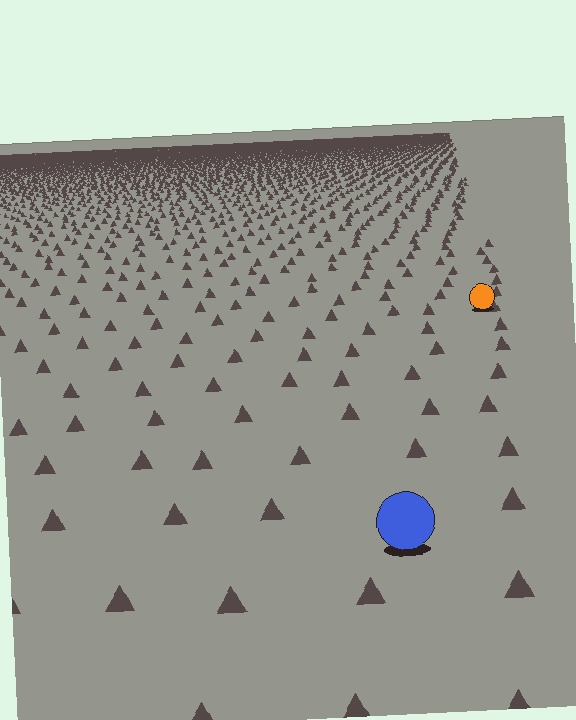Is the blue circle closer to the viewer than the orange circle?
Yes. The blue circle is closer — you can tell from the texture gradient: the ground texture is coarser near it.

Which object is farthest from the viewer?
The orange circle is farthest from the viewer. It appears smaller and the ground texture around it is denser.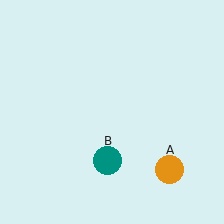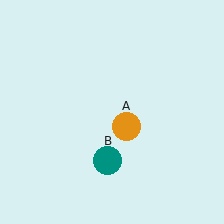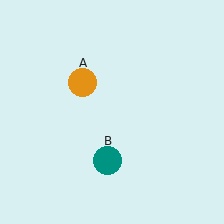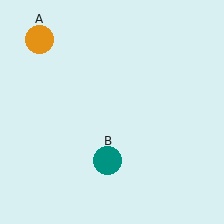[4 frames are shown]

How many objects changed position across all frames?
1 object changed position: orange circle (object A).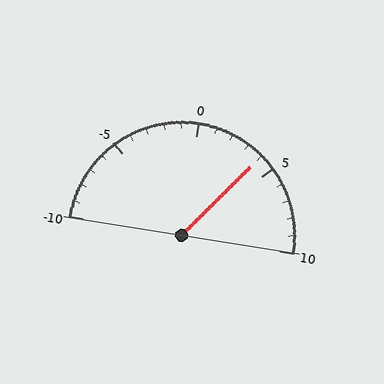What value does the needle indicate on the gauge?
The needle indicates approximately 4.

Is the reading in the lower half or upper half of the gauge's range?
The reading is in the upper half of the range (-10 to 10).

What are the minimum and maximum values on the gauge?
The gauge ranges from -10 to 10.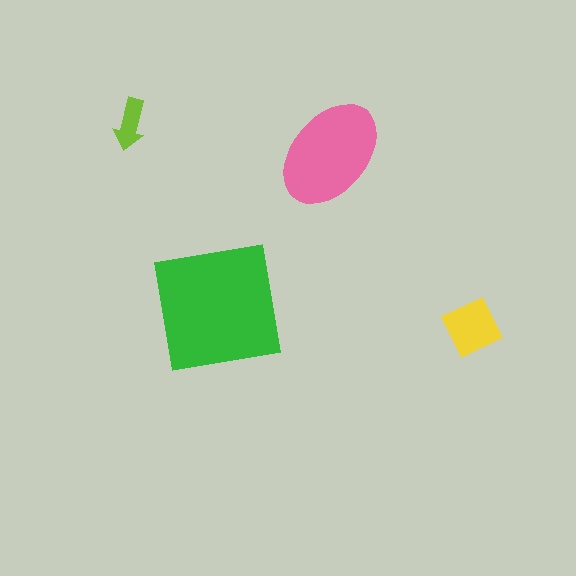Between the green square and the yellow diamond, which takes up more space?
The green square.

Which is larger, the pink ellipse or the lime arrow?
The pink ellipse.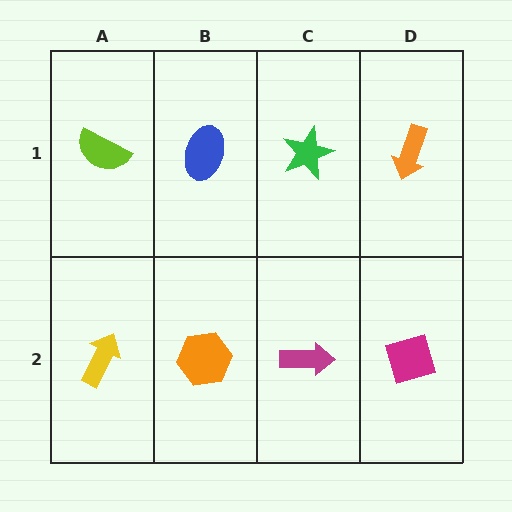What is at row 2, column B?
An orange hexagon.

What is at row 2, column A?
A yellow arrow.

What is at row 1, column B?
A blue ellipse.